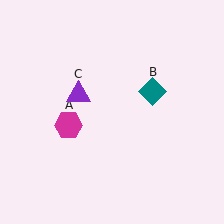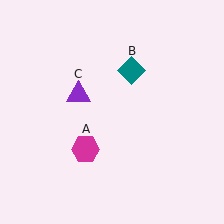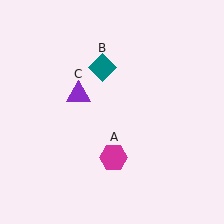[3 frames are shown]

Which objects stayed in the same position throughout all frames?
Purple triangle (object C) remained stationary.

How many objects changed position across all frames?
2 objects changed position: magenta hexagon (object A), teal diamond (object B).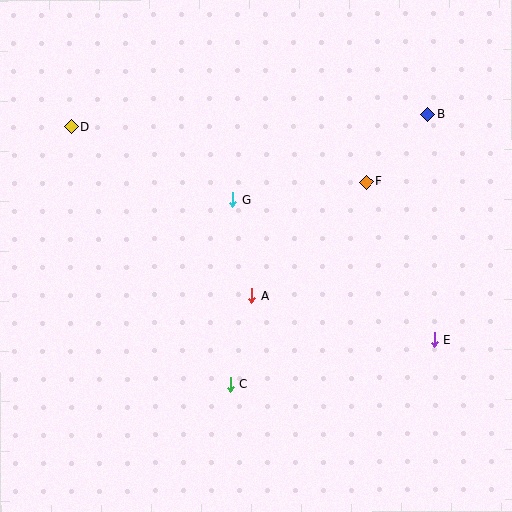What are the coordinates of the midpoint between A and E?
The midpoint between A and E is at (343, 318).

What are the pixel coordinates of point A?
Point A is at (252, 296).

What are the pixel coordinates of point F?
Point F is at (366, 182).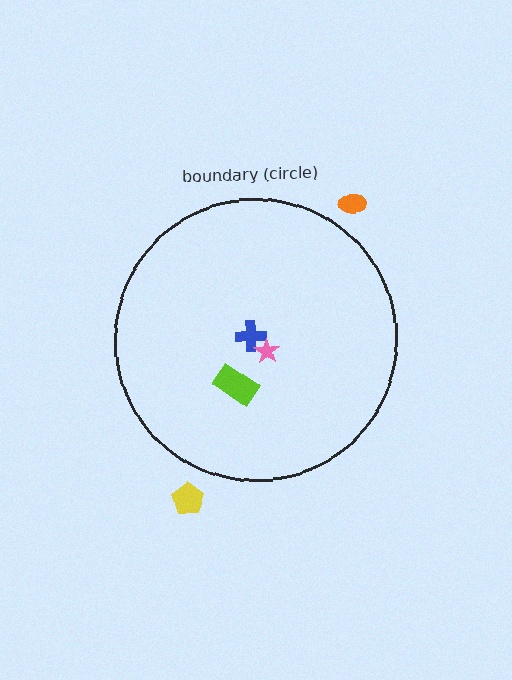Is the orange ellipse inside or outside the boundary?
Outside.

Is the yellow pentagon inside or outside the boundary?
Outside.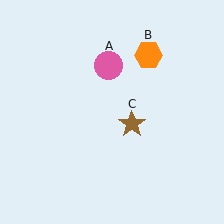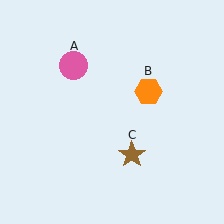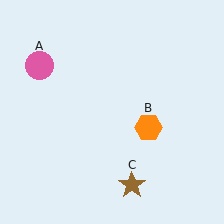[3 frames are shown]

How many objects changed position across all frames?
3 objects changed position: pink circle (object A), orange hexagon (object B), brown star (object C).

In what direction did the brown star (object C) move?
The brown star (object C) moved down.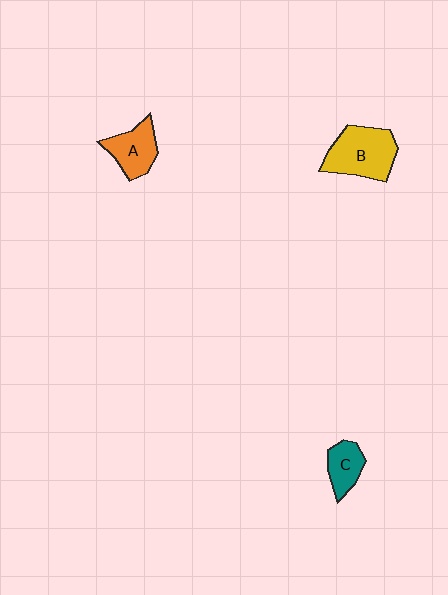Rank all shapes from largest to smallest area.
From largest to smallest: B (yellow), A (orange), C (teal).